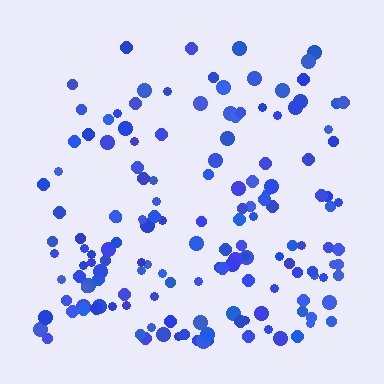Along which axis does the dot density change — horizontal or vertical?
Vertical.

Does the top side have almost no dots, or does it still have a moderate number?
Still a moderate number, just noticeably fewer than the bottom.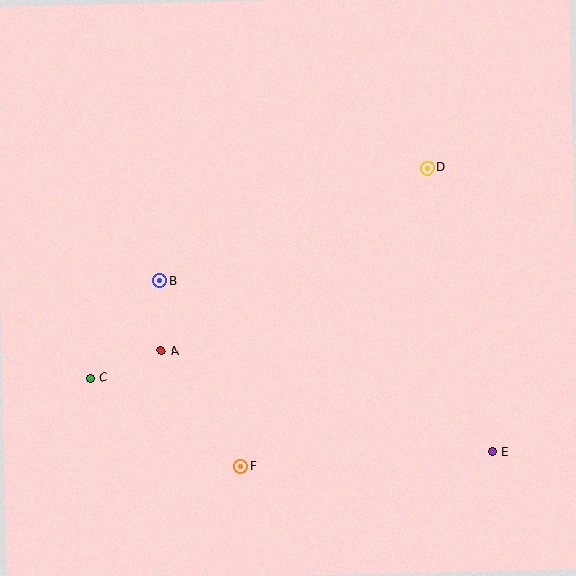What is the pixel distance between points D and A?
The distance between D and A is 323 pixels.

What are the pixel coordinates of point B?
Point B is at (160, 281).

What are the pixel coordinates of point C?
Point C is at (90, 378).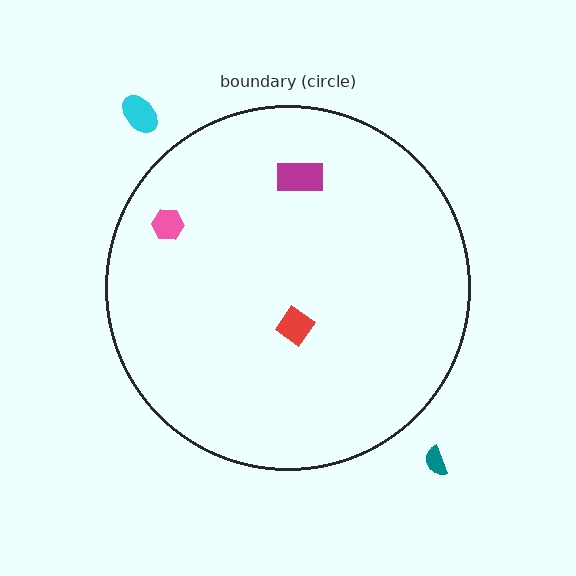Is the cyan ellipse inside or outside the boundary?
Outside.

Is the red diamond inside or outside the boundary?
Inside.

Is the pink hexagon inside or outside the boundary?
Inside.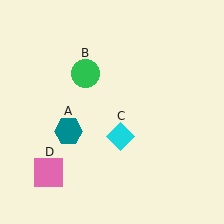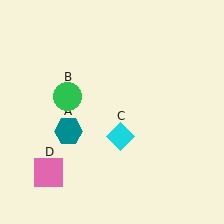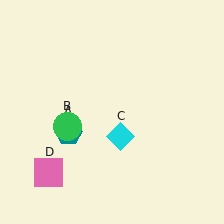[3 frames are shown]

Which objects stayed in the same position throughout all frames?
Teal hexagon (object A) and cyan diamond (object C) and pink square (object D) remained stationary.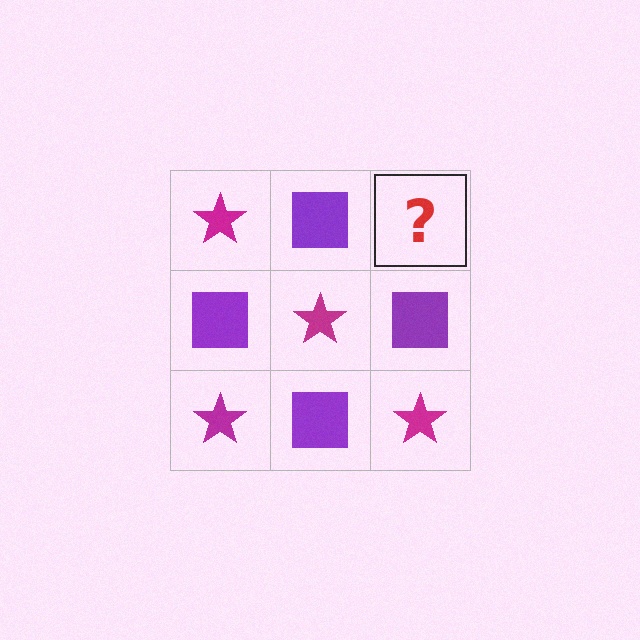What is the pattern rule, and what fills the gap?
The rule is that it alternates magenta star and purple square in a checkerboard pattern. The gap should be filled with a magenta star.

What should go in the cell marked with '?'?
The missing cell should contain a magenta star.